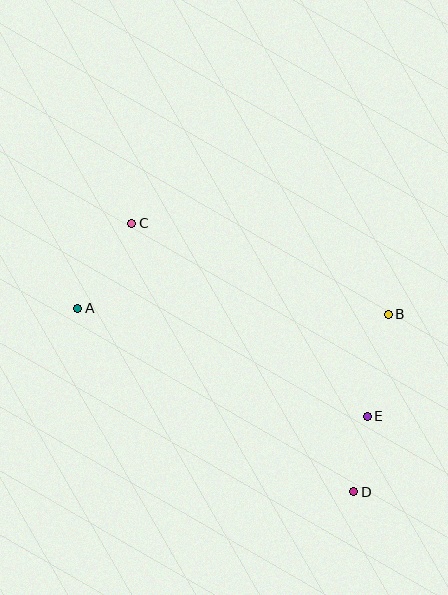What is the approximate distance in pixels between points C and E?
The distance between C and E is approximately 304 pixels.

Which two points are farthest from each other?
Points C and D are farthest from each other.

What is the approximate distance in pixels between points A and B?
The distance between A and B is approximately 310 pixels.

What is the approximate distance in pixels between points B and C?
The distance between B and C is approximately 272 pixels.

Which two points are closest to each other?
Points D and E are closest to each other.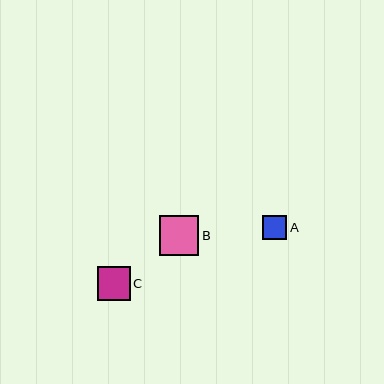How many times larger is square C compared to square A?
Square C is approximately 1.4 times the size of square A.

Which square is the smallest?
Square A is the smallest with a size of approximately 24 pixels.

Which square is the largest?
Square B is the largest with a size of approximately 40 pixels.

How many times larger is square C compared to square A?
Square C is approximately 1.4 times the size of square A.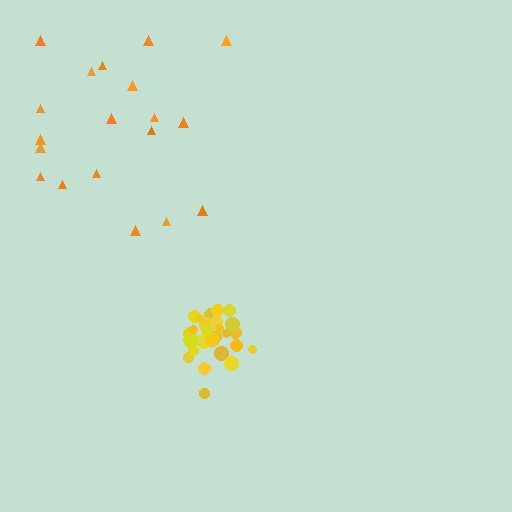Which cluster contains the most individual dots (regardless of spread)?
Yellow (28).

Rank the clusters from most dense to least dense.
yellow, orange.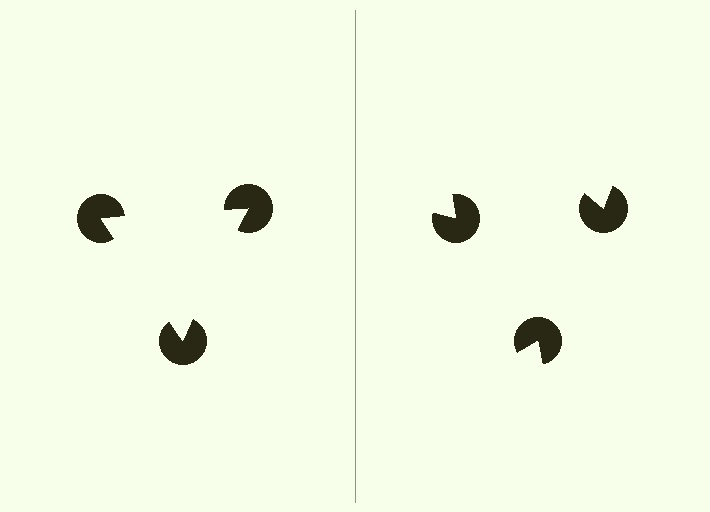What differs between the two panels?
The pac-man discs are positioned identically on both sides; only the wedge orientations differ. On the left they align to a triangle; on the right they are misaligned.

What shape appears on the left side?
An illusory triangle.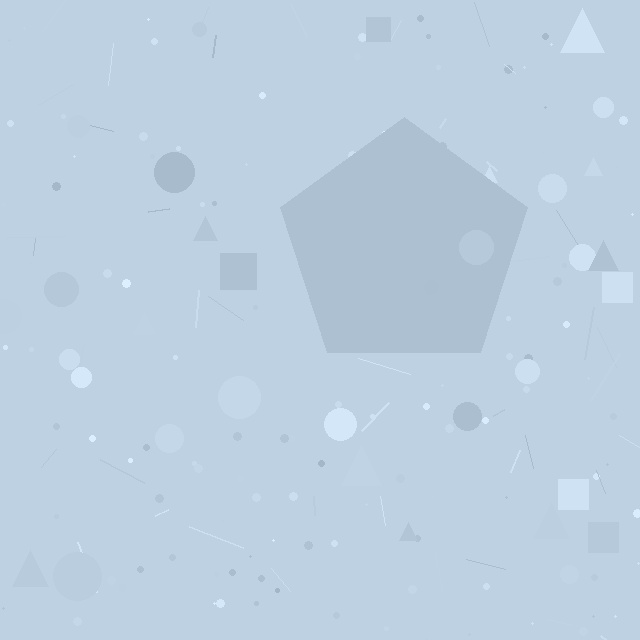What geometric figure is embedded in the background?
A pentagon is embedded in the background.